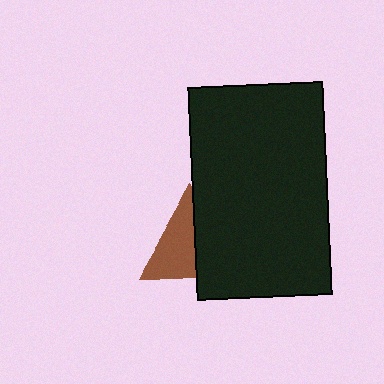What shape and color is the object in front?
The object in front is a black rectangle.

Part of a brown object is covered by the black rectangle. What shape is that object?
It is a triangle.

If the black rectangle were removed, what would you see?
You would see the complete brown triangle.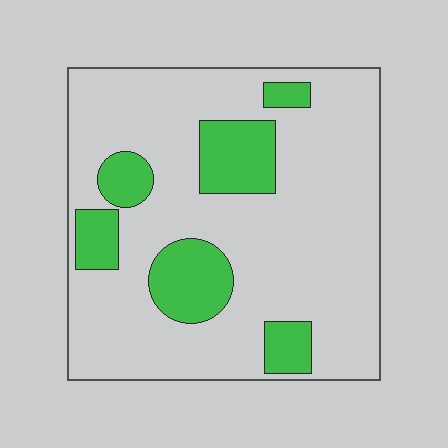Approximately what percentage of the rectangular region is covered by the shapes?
Approximately 20%.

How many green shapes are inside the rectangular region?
6.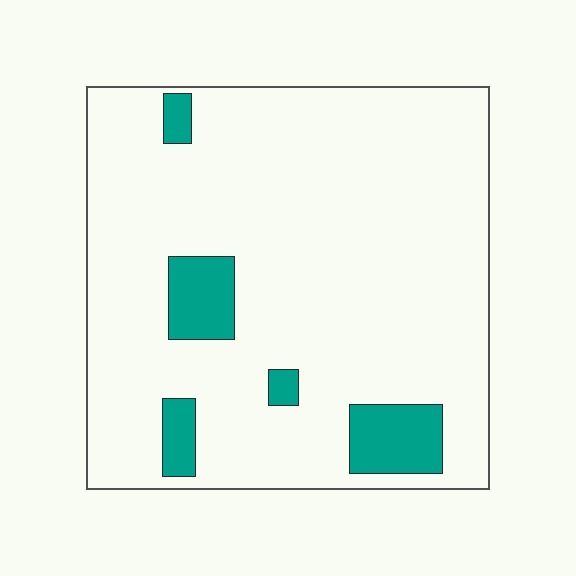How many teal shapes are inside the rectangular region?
5.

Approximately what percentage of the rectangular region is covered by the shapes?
Approximately 10%.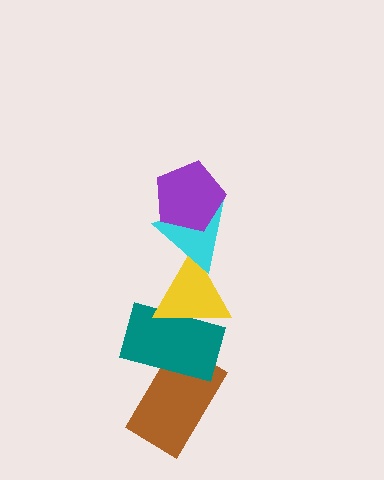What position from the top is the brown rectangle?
The brown rectangle is 5th from the top.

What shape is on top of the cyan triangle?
The purple pentagon is on top of the cyan triangle.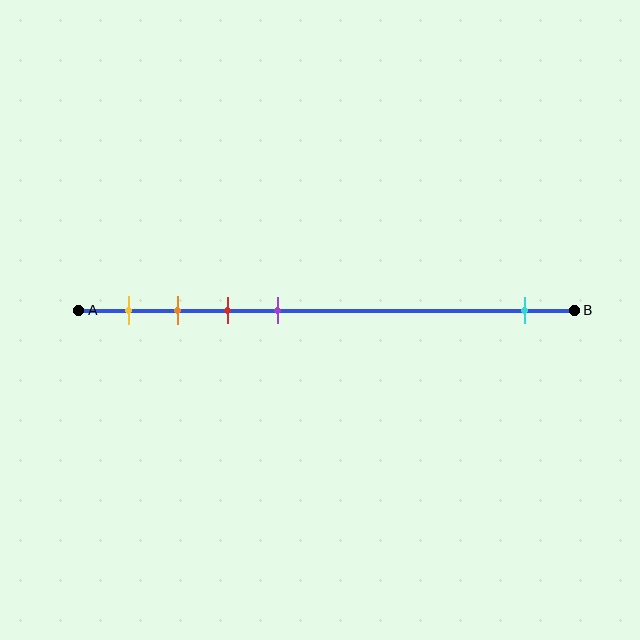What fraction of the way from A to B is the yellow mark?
The yellow mark is approximately 10% (0.1) of the way from A to B.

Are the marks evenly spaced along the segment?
No, the marks are not evenly spaced.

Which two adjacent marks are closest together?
The orange and red marks are the closest adjacent pair.